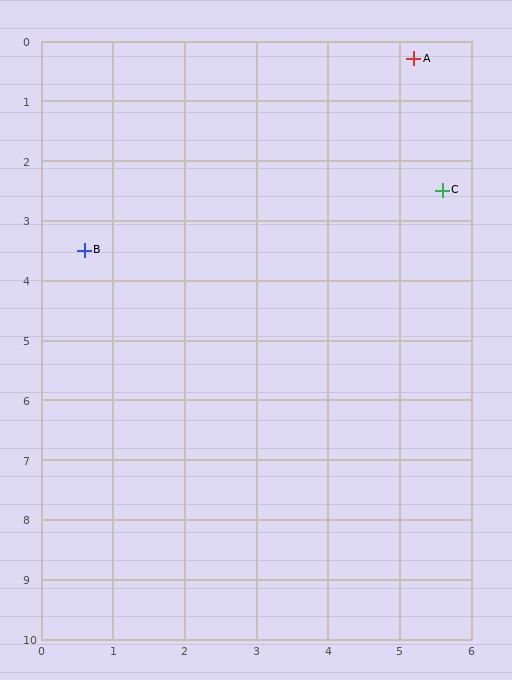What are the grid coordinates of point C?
Point C is at approximately (5.6, 2.5).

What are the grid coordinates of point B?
Point B is at approximately (0.6, 3.5).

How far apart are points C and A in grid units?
Points C and A are about 2.2 grid units apart.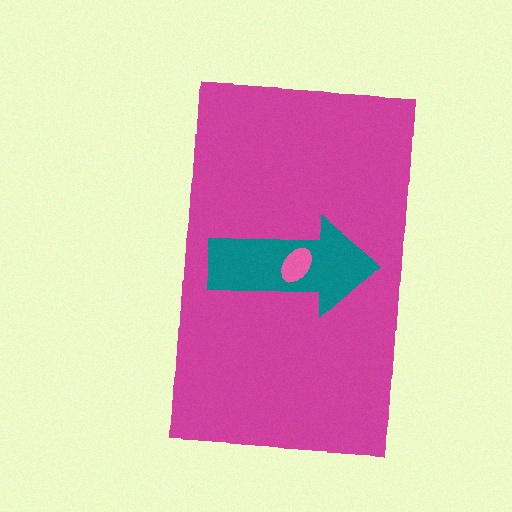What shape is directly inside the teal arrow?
The pink ellipse.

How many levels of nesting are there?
3.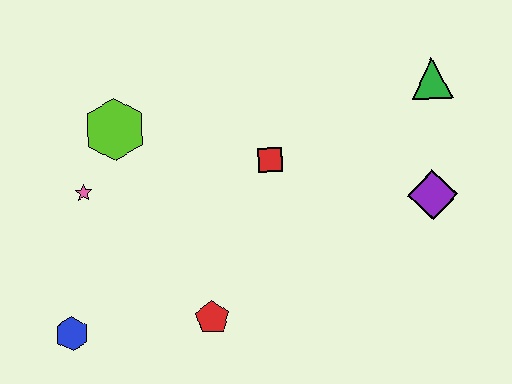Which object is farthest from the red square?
The blue hexagon is farthest from the red square.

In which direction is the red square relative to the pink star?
The red square is to the right of the pink star.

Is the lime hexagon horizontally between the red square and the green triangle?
No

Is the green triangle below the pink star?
No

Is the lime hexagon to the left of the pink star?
No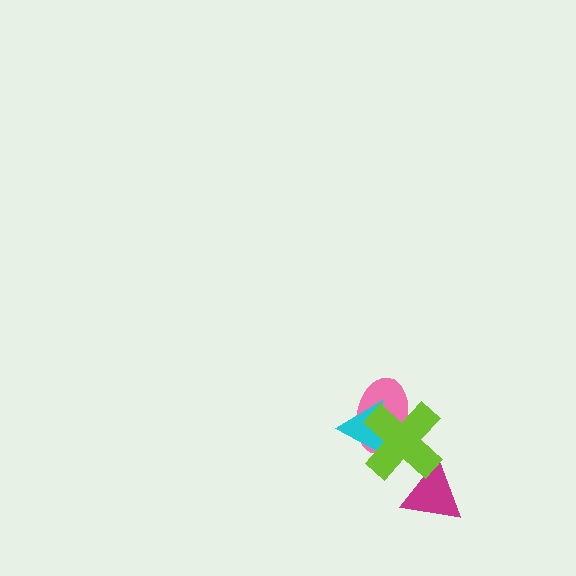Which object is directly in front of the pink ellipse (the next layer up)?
The cyan triangle is directly in front of the pink ellipse.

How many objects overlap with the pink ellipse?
2 objects overlap with the pink ellipse.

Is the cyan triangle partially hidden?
Yes, it is partially covered by another shape.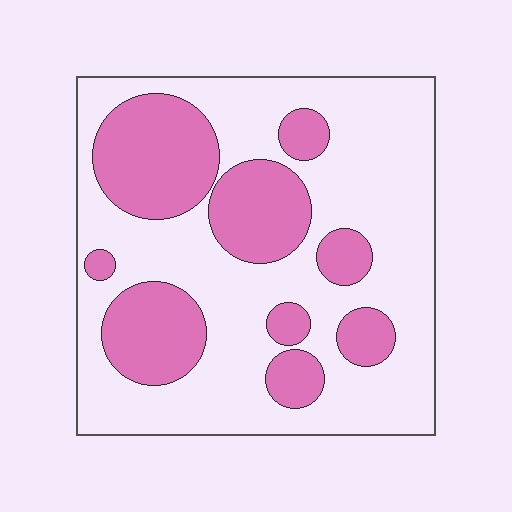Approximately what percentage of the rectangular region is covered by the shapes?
Approximately 35%.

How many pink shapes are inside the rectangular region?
9.